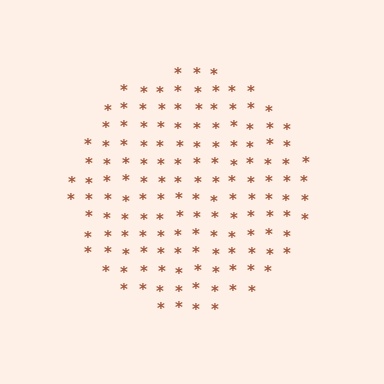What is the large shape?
The large shape is a circle.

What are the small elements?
The small elements are asterisks.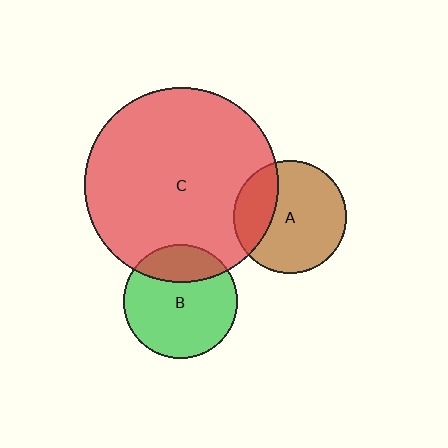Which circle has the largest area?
Circle C (red).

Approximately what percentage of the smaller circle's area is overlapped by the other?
Approximately 30%.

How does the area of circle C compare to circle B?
Approximately 2.9 times.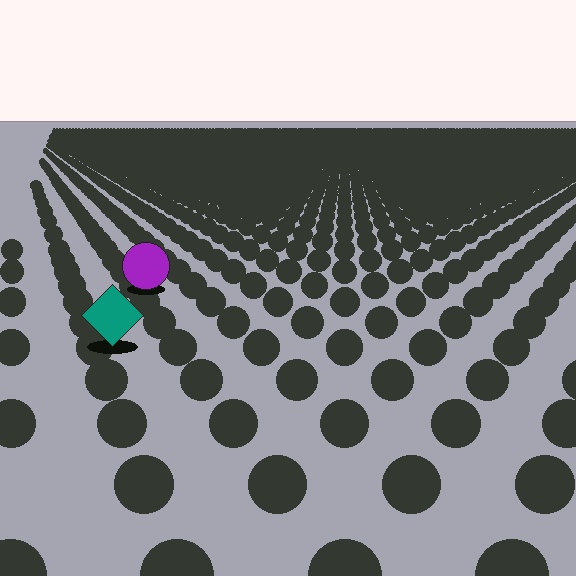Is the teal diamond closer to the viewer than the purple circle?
Yes. The teal diamond is closer — you can tell from the texture gradient: the ground texture is coarser near it.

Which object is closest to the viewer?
The teal diamond is closest. The texture marks near it are larger and more spread out.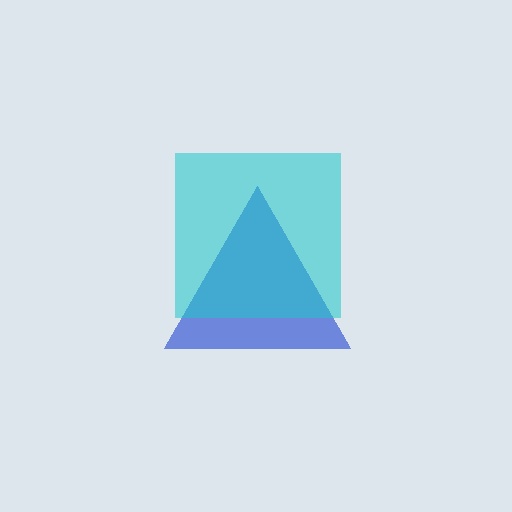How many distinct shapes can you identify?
There are 2 distinct shapes: a blue triangle, a cyan square.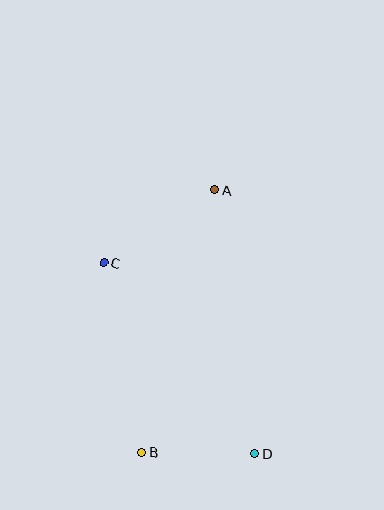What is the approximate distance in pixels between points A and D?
The distance between A and D is approximately 267 pixels.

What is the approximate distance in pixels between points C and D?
The distance between C and D is approximately 243 pixels.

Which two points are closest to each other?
Points B and D are closest to each other.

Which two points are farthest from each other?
Points A and B are farthest from each other.